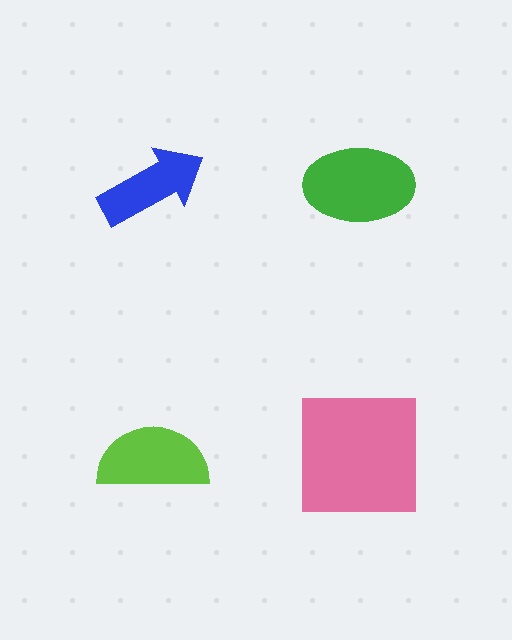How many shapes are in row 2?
2 shapes.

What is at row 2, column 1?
A lime semicircle.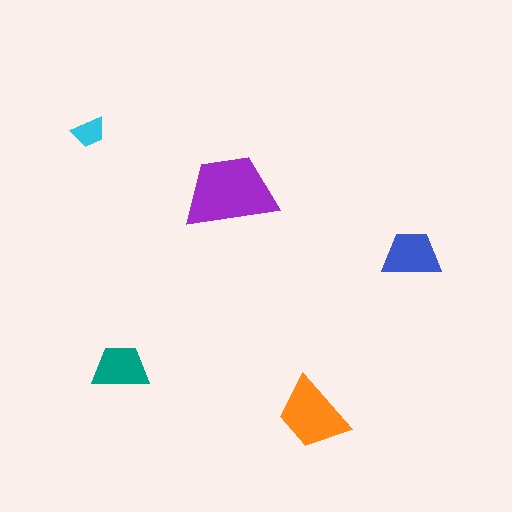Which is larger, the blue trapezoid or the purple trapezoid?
The purple one.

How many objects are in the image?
There are 5 objects in the image.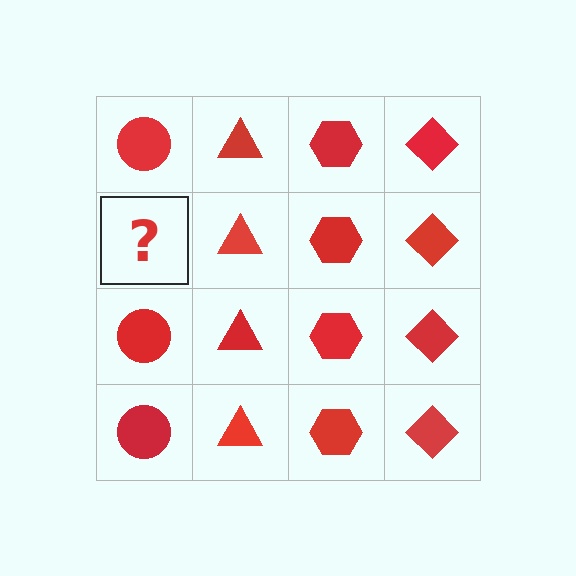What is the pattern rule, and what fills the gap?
The rule is that each column has a consistent shape. The gap should be filled with a red circle.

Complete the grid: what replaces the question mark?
The question mark should be replaced with a red circle.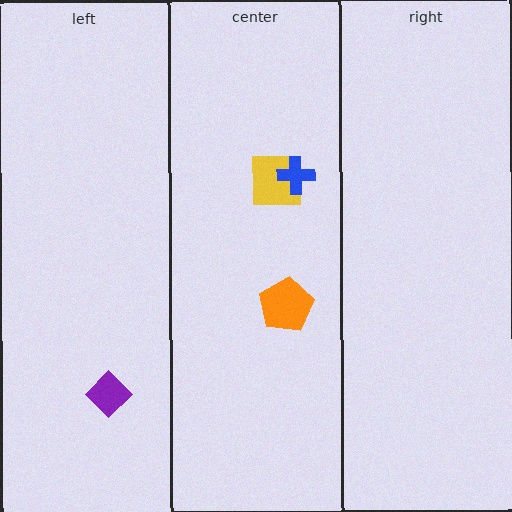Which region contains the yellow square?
The center region.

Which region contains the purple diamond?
The left region.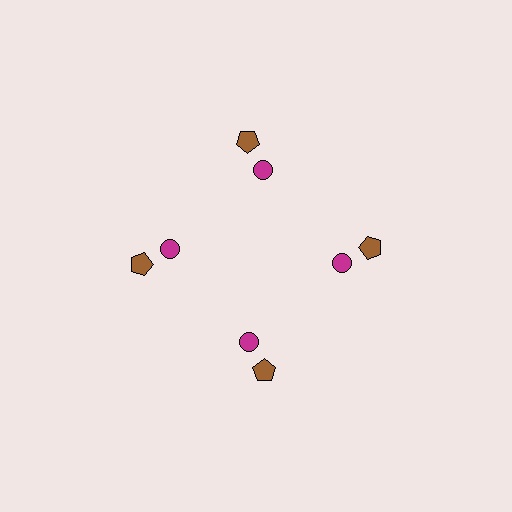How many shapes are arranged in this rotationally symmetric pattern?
There are 8 shapes, arranged in 4 groups of 2.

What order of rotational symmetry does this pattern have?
This pattern has 4-fold rotational symmetry.